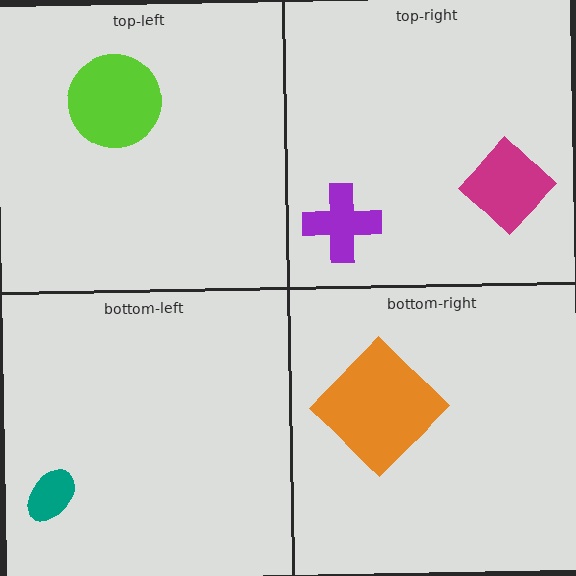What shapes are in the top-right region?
The magenta diamond, the purple cross.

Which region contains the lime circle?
The top-left region.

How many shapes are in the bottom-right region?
1.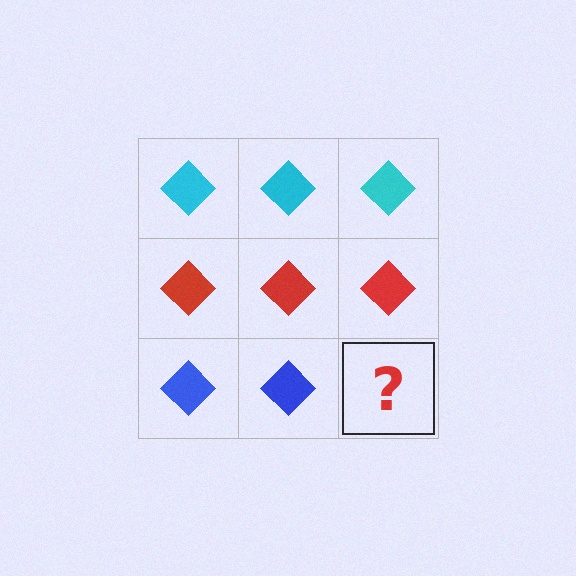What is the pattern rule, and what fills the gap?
The rule is that each row has a consistent color. The gap should be filled with a blue diamond.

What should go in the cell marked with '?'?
The missing cell should contain a blue diamond.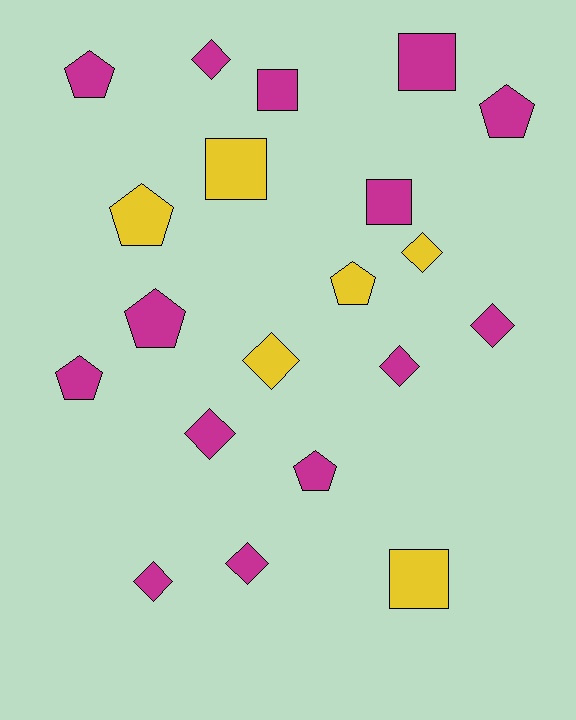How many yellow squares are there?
There are 2 yellow squares.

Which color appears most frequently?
Magenta, with 14 objects.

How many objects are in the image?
There are 20 objects.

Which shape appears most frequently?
Diamond, with 8 objects.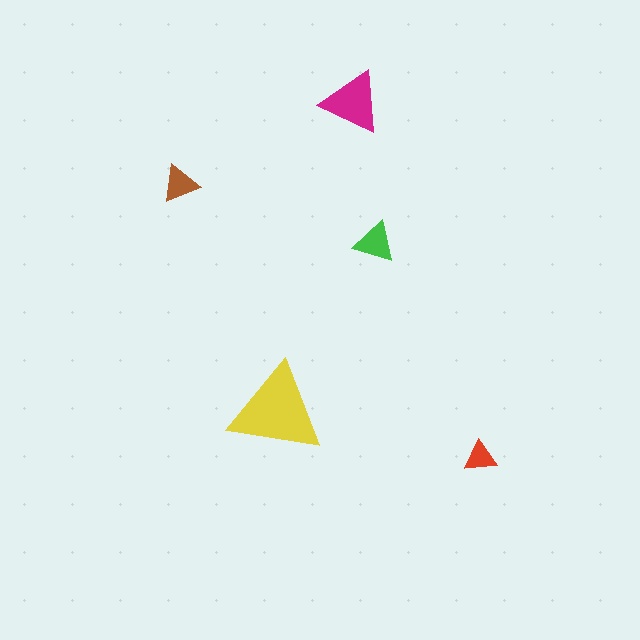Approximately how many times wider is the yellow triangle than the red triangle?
About 3 times wider.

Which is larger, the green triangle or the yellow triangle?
The yellow one.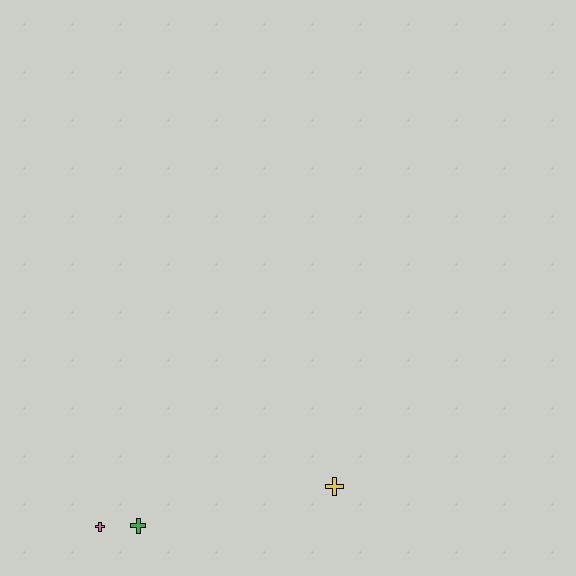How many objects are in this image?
There are 3 objects.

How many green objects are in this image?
There is 1 green object.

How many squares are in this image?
There are no squares.